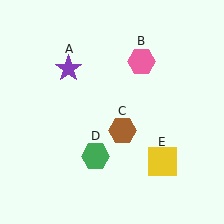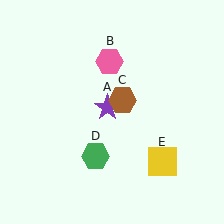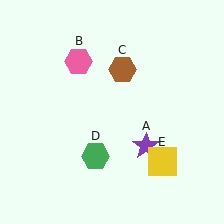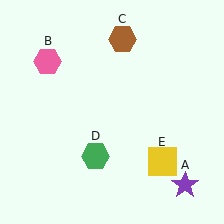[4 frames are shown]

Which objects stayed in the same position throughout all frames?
Green hexagon (object D) and yellow square (object E) remained stationary.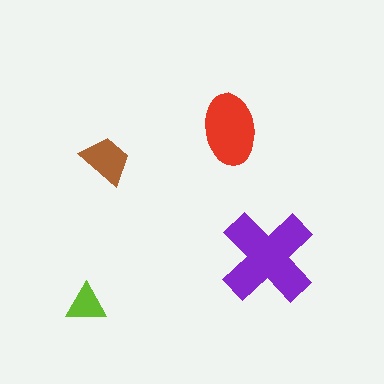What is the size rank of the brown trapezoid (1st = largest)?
3rd.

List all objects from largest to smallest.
The purple cross, the red ellipse, the brown trapezoid, the lime triangle.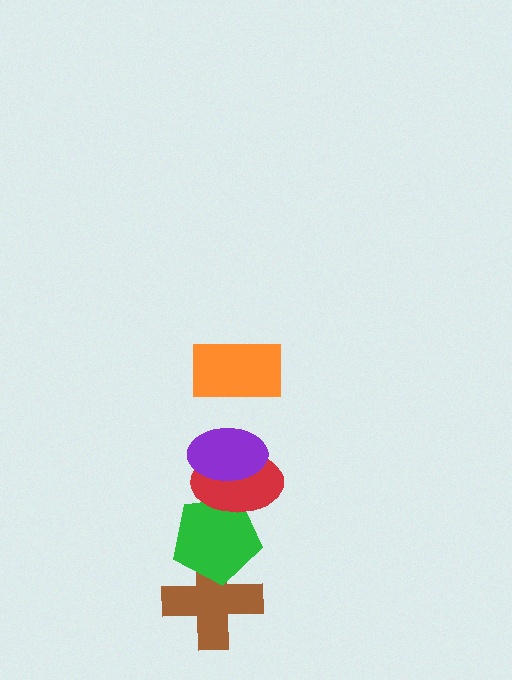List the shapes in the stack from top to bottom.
From top to bottom: the orange rectangle, the purple ellipse, the red ellipse, the green pentagon, the brown cross.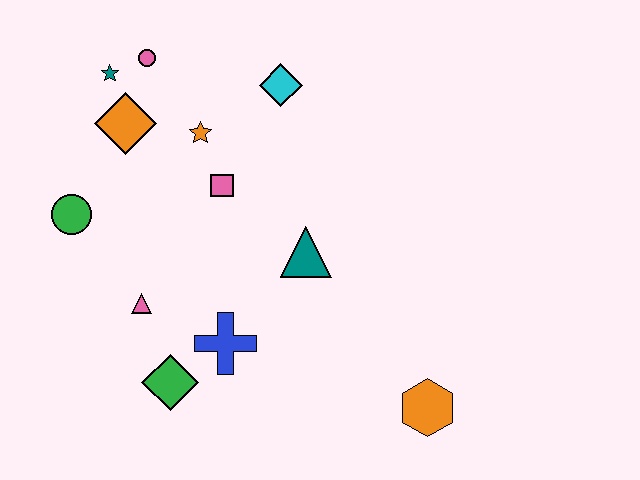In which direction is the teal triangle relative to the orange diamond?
The teal triangle is to the right of the orange diamond.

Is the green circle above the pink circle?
No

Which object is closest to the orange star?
The pink square is closest to the orange star.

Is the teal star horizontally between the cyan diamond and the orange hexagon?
No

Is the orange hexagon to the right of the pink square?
Yes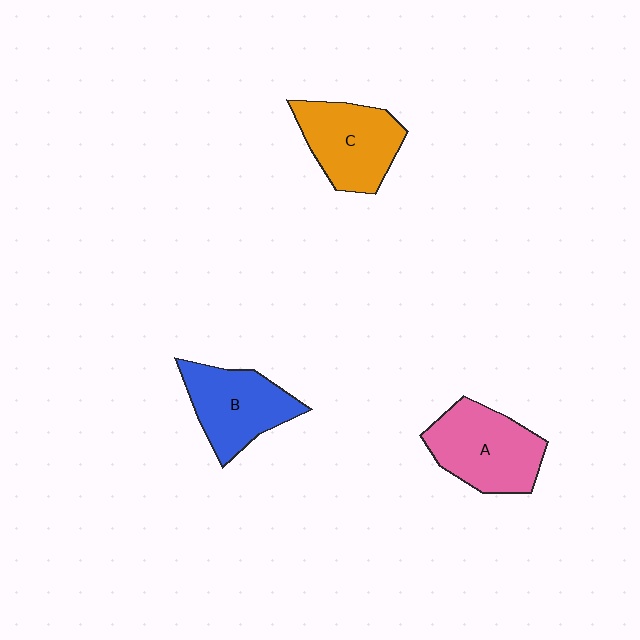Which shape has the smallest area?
Shape B (blue).